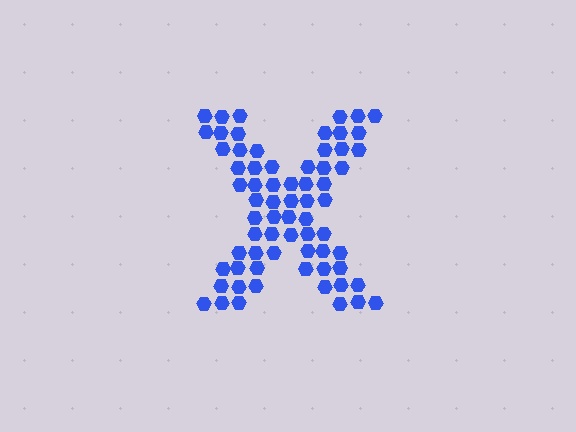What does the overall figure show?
The overall figure shows the letter X.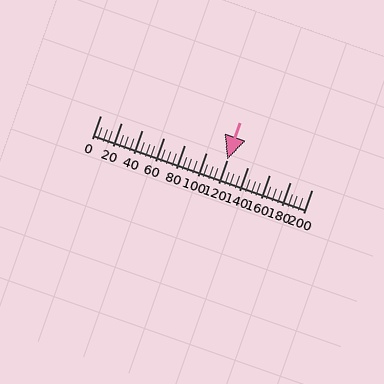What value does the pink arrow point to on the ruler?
The pink arrow points to approximately 120.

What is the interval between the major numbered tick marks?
The major tick marks are spaced 20 units apart.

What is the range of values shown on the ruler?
The ruler shows values from 0 to 200.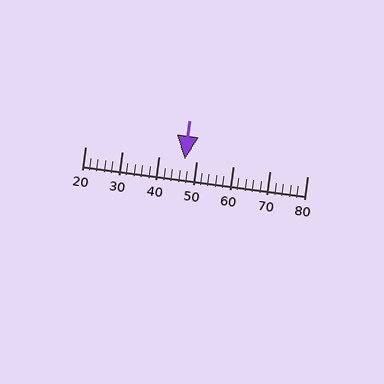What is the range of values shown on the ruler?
The ruler shows values from 20 to 80.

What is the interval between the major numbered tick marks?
The major tick marks are spaced 10 units apart.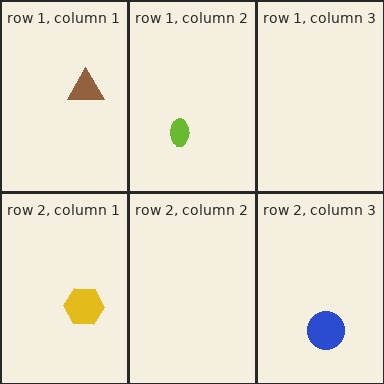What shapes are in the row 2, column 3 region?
The blue circle.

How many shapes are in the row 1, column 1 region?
1.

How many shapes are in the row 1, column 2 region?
1.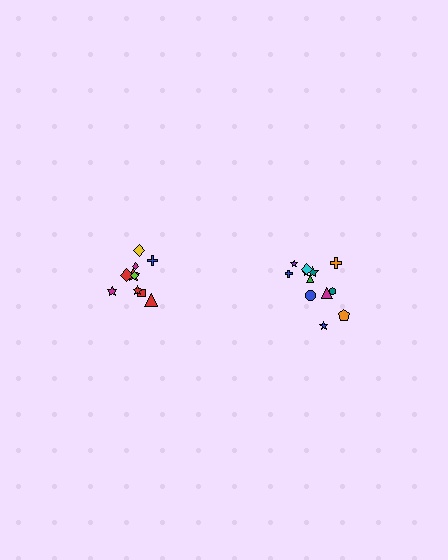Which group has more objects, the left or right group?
The right group.